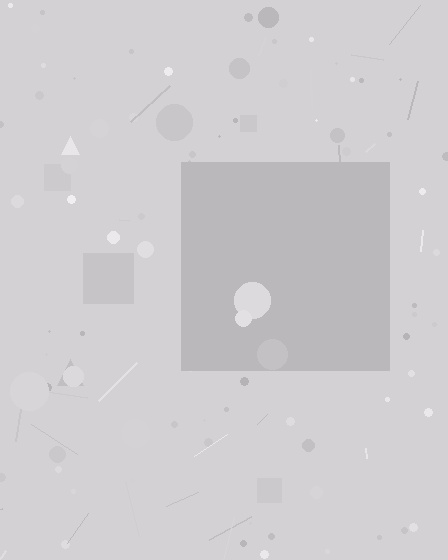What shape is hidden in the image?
A square is hidden in the image.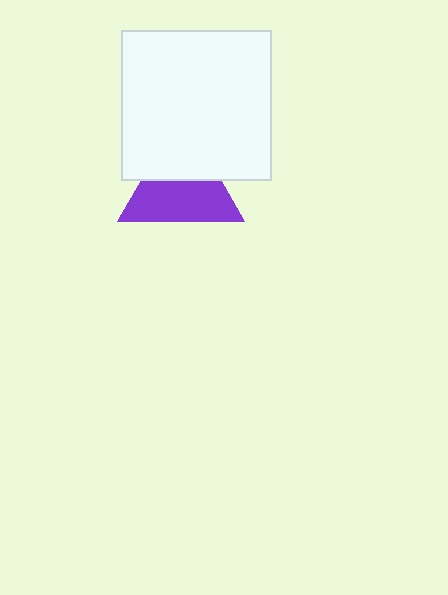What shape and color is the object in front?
The object in front is a white square.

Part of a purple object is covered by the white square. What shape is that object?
It is a triangle.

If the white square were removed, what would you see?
You would see the complete purple triangle.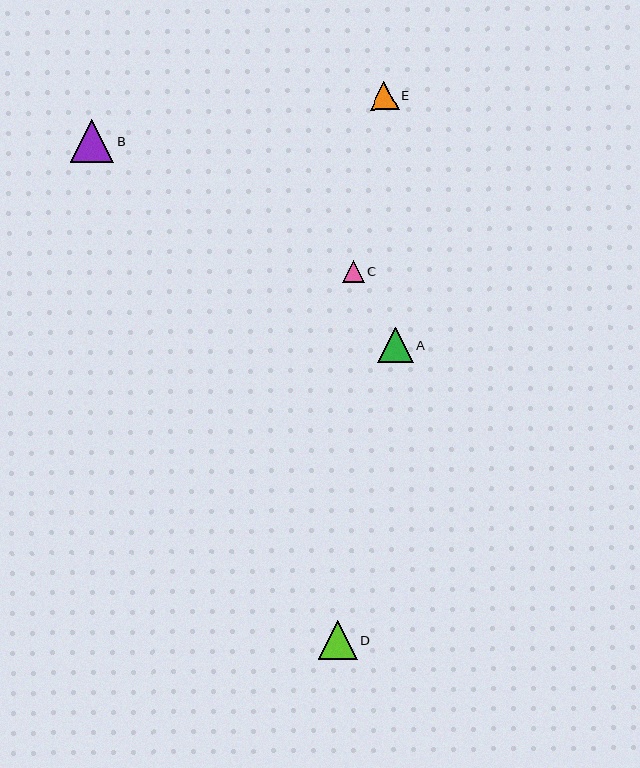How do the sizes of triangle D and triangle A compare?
Triangle D and triangle A are approximately the same size.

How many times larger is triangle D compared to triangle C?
Triangle D is approximately 1.8 times the size of triangle C.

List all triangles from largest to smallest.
From largest to smallest: B, D, A, E, C.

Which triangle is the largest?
Triangle B is the largest with a size of approximately 43 pixels.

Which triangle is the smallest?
Triangle C is the smallest with a size of approximately 22 pixels.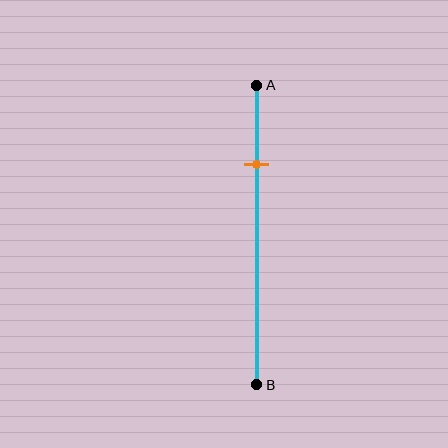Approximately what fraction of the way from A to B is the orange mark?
The orange mark is approximately 25% of the way from A to B.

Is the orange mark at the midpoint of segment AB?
No, the mark is at about 25% from A, not at the 50% midpoint.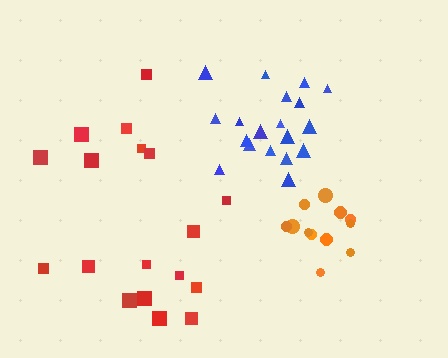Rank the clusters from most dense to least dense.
orange, blue, red.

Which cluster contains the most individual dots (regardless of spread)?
Blue (19).